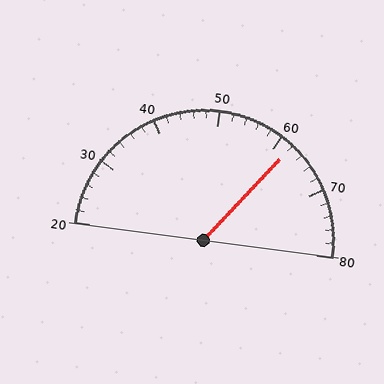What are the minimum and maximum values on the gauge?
The gauge ranges from 20 to 80.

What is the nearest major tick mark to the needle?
The nearest major tick mark is 60.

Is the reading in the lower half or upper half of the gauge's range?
The reading is in the upper half of the range (20 to 80).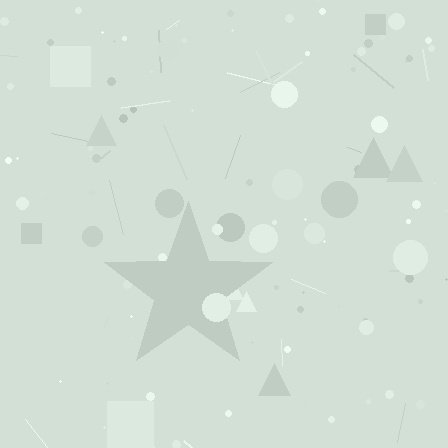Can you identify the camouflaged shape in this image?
The camouflaged shape is a star.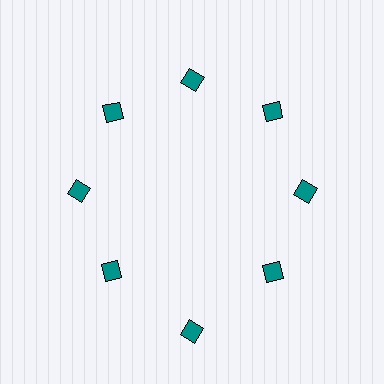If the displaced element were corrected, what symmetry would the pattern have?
It would have 8-fold rotational symmetry — the pattern would map onto itself every 45 degrees.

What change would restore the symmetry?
The symmetry would be restored by moving it inward, back onto the ring so that all 8 diamonds sit at equal angles and equal distance from the center.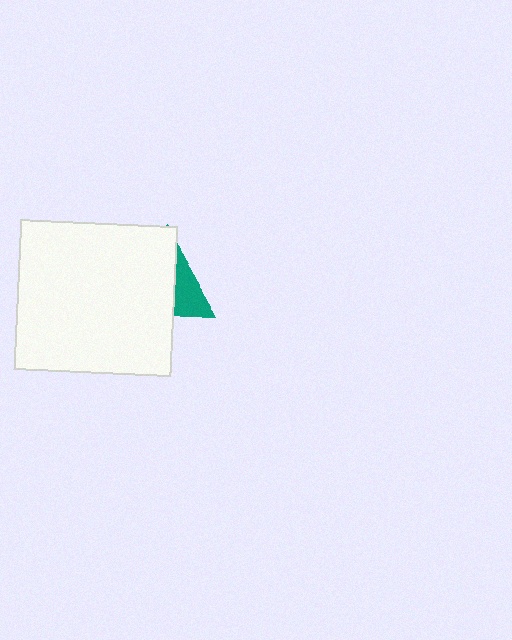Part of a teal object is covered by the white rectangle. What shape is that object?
It is a triangle.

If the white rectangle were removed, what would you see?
You would see the complete teal triangle.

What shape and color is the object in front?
The object in front is a white rectangle.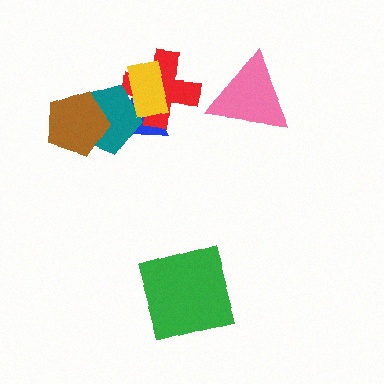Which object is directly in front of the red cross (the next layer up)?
The teal pentagon is directly in front of the red cross.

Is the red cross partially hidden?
Yes, it is partially covered by another shape.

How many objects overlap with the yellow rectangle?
3 objects overlap with the yellow rectangle.